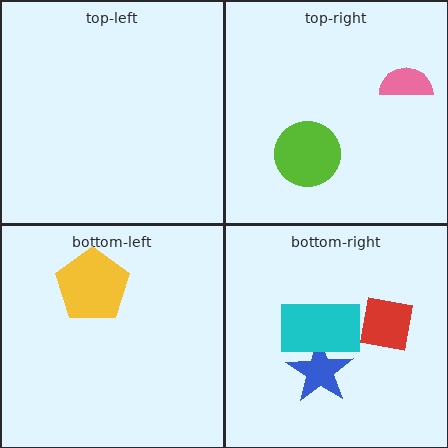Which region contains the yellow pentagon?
The bottom-left region.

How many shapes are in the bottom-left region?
1.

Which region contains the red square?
The bottom-right region.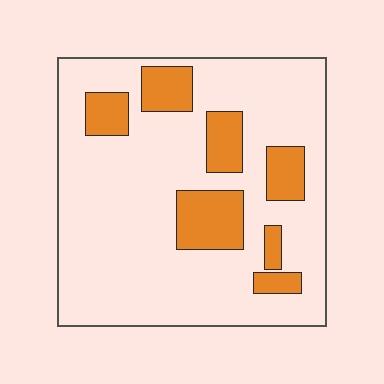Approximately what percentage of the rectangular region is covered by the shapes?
Approximately 20%.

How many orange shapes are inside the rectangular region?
7.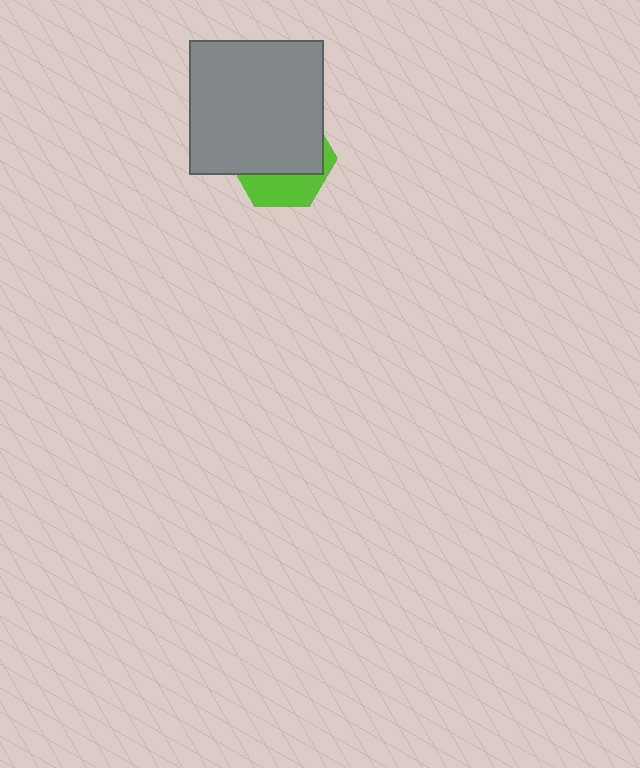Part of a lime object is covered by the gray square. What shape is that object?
It is a hexagon.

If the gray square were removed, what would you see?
You would see the complete lime hexagon.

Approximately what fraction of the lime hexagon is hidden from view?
Roughly 67% of the lime hexagon is hidden behind the gray square.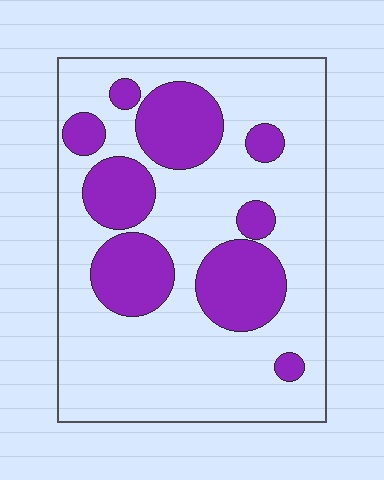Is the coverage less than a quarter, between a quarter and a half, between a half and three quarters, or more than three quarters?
Between a quarter and a half.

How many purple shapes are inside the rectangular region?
9.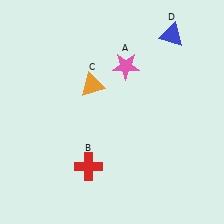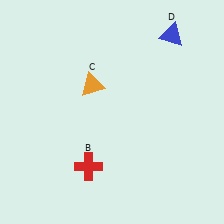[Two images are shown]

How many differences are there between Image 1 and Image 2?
There is 1 difference between the two images.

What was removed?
The pink star (A) was removed in Image 2.